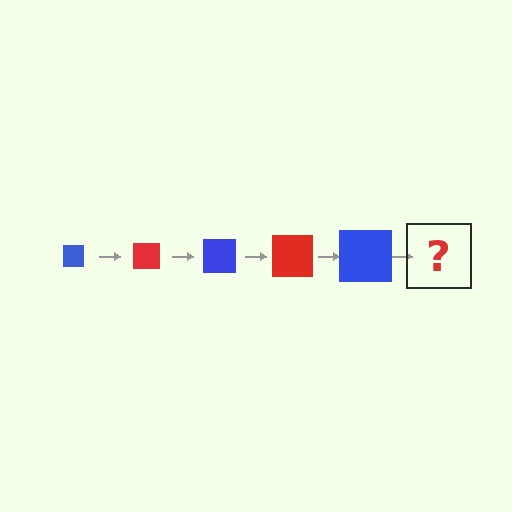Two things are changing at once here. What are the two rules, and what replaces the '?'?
The two rules are that the square grows larger each step and the color cycles through blue and red. The '?' should be a red square, larger than the previous one.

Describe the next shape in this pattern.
It should be a red square, larger than the previous one.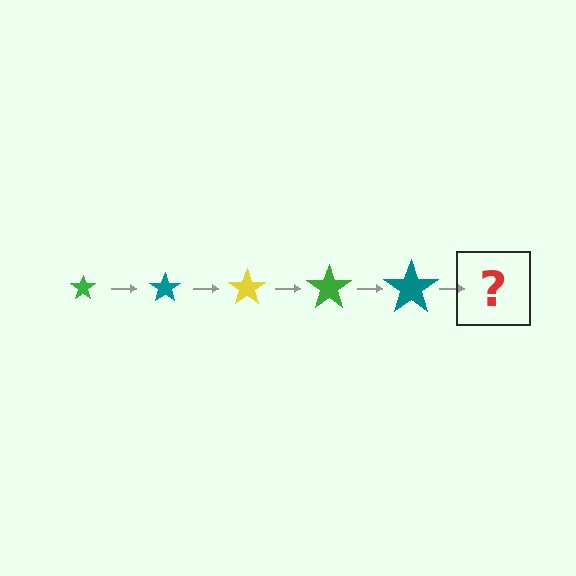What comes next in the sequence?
The next element should be a yellow star, larger than the previous one.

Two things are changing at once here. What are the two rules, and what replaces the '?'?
The two rules are that the star grows larger each step and the color cycles through green, teal, and yellow. The '?' should be a yellow star, larger than the previous one.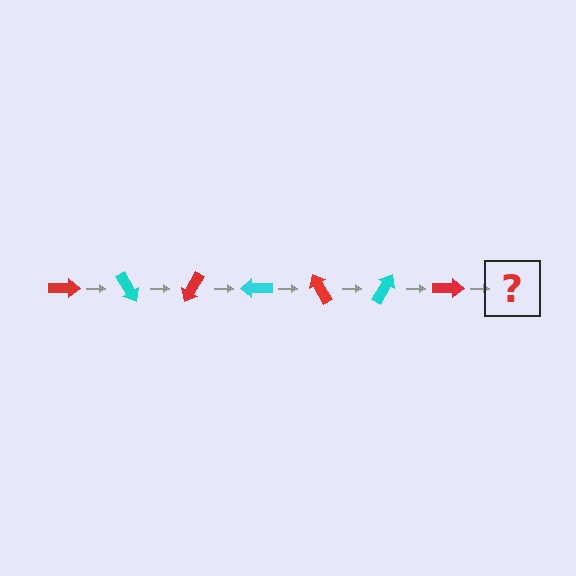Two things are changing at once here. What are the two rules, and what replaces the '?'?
The two rules are that it rotates 60 degrees each step and the color cycles through red and cyan. The '?' should be a cyan arrow, rotated 420 degrees from the start.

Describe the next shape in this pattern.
It should be a cyan arrow, rotated 420 degrees from the start.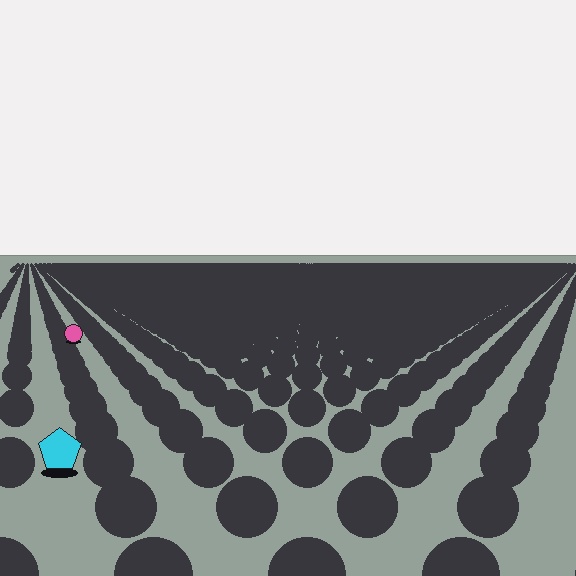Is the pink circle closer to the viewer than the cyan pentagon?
No. The cyan pentagon is closer — you can tell from the texture gradient: the ground texture is coarser near it.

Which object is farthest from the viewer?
The pink circle is farthest from the viewer. It appears smaller and the ground texture around it is denser.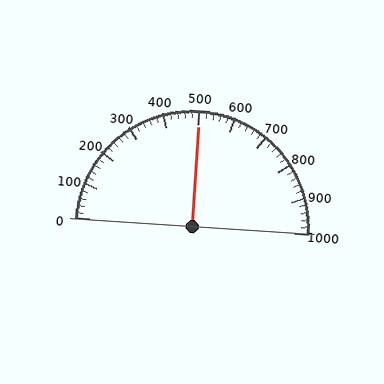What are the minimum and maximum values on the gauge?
The gauge ranges from 0 to 1000.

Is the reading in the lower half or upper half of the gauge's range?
The reading is in the upper half of the range (0 to 1000).